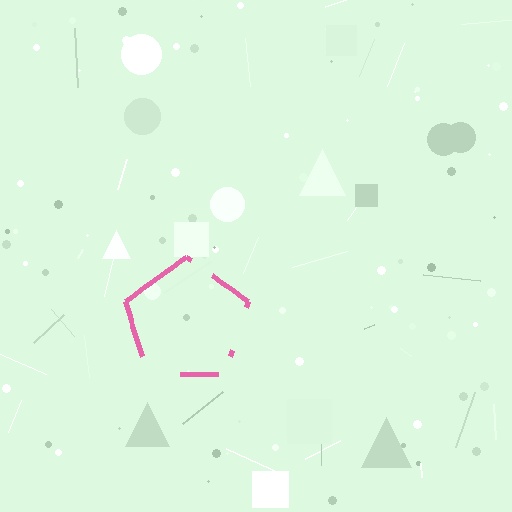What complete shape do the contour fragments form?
The contour fragments form a pentagon.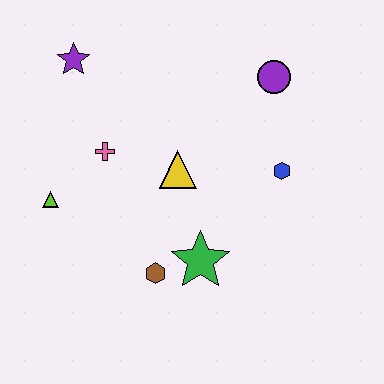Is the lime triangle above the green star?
Yes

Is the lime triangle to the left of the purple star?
Yes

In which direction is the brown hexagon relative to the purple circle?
The brown hexagon is below the purple circle.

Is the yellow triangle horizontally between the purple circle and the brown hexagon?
Yes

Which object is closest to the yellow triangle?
The pink cross is closest to the yellow triangle.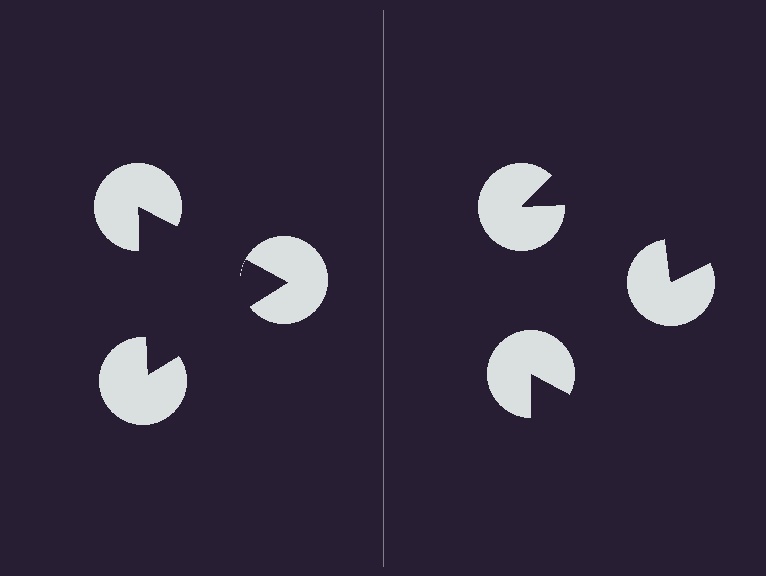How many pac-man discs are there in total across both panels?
6 — 3 on each side.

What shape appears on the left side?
An illusory triangle.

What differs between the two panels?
The pac-man discs are positioned identically on both sides; only the wedge orientations differ. On the left they align to a triangle; on the right they are misaligned.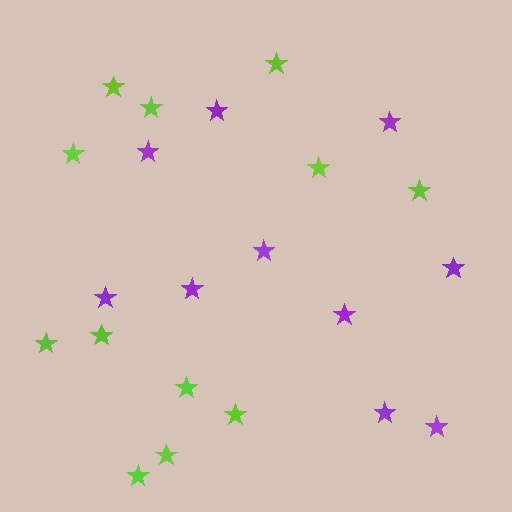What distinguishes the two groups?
There are 2 groups: one group of purple stars (10) and one group of lime stars (12).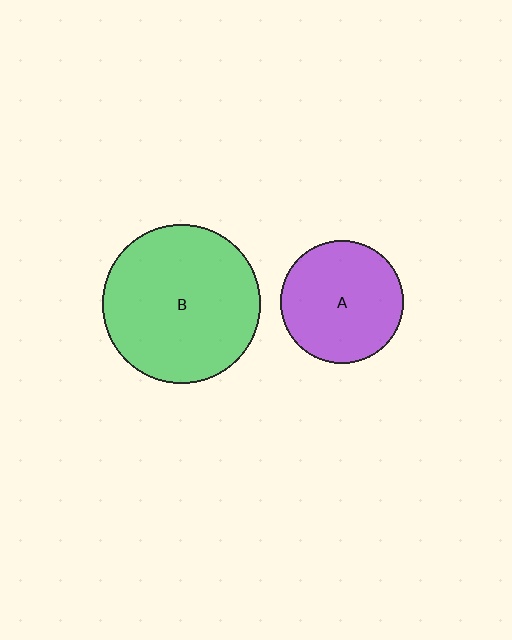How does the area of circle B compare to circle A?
Approximately 1.6 times.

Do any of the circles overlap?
No, none of the circles overlap.